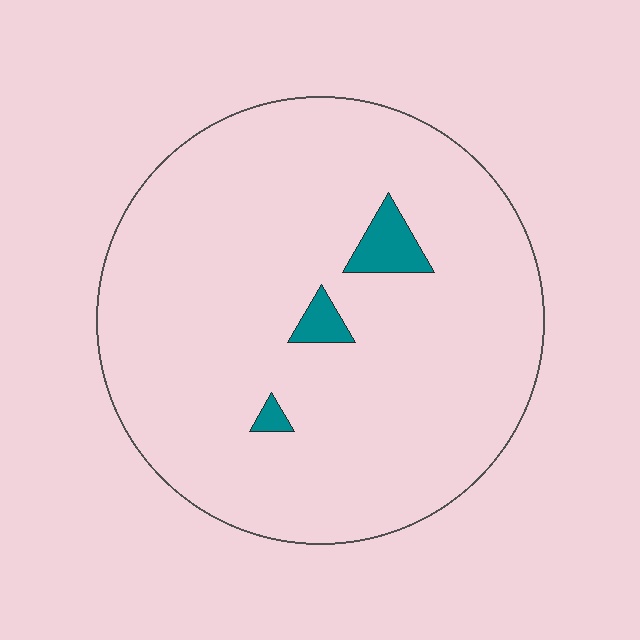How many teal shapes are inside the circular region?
3.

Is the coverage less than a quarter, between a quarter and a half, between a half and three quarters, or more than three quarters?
Less than a quarter.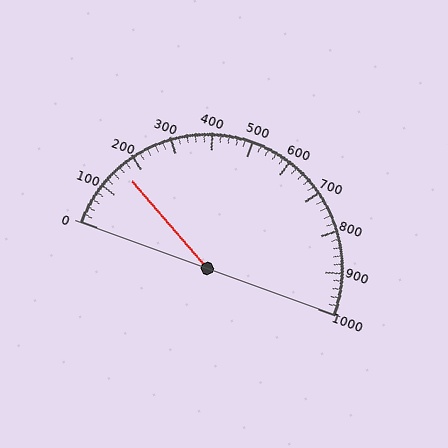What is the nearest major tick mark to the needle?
The nearest major tick mark is 200.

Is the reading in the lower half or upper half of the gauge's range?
The reading is in the lower half of the range (0 to 1000).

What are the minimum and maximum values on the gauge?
The gauge ranges from 0 to 1000.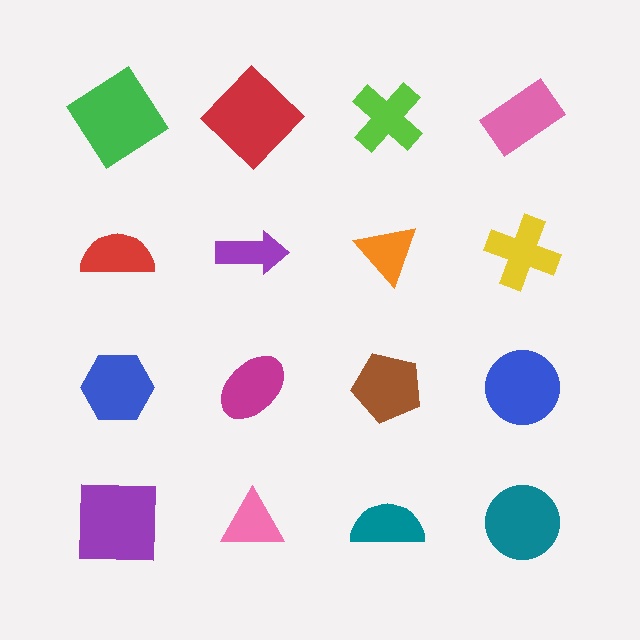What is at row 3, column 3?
A brown pentagon.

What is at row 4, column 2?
A pink triangle.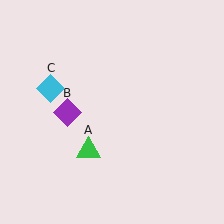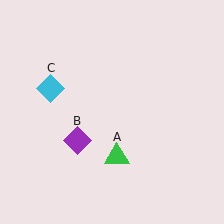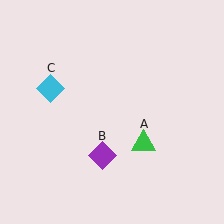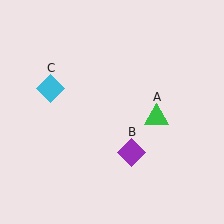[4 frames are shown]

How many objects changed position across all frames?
2 objects changed position: green triangle (object A), purple diamond (object B).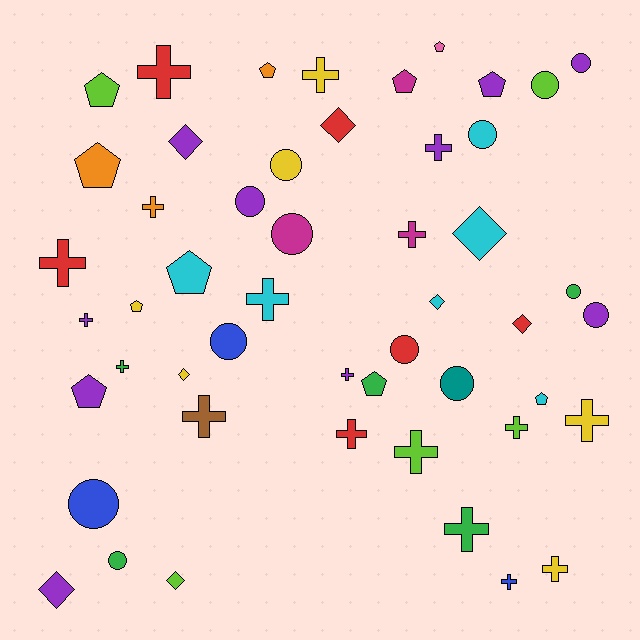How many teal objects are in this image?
There is 1 teal object.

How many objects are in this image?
There are 50 objects.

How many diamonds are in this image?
There are 8 diamonds.